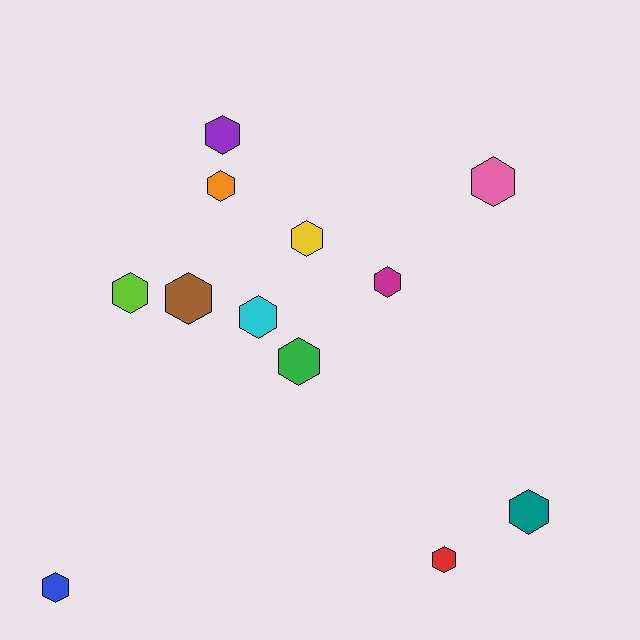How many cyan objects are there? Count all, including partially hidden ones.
There is 1 cyan object.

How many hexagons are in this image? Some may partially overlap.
There are 12 hexagons.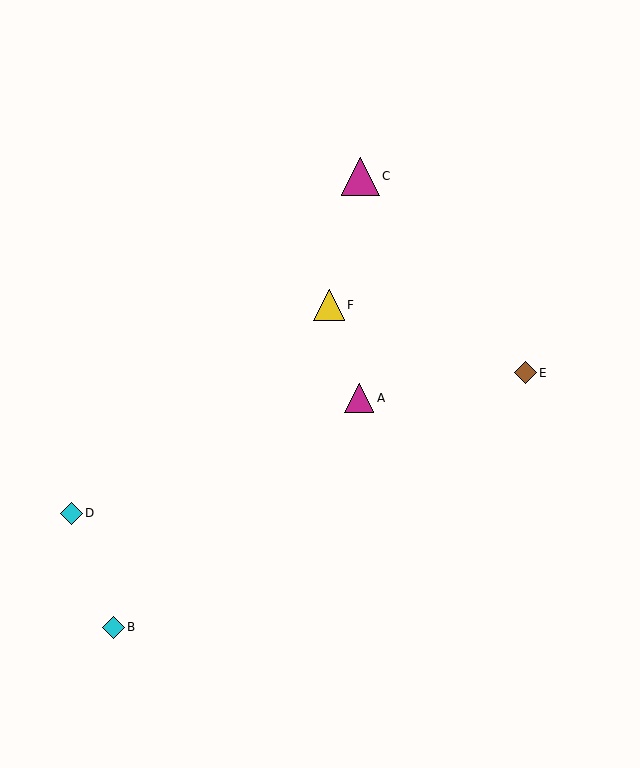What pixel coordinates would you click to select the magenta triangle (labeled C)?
Click at (360, 177) to select the magenta triangle C.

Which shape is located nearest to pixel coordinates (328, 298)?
The yellow triangle (labeled F) at (329, 305) is nearest to that location.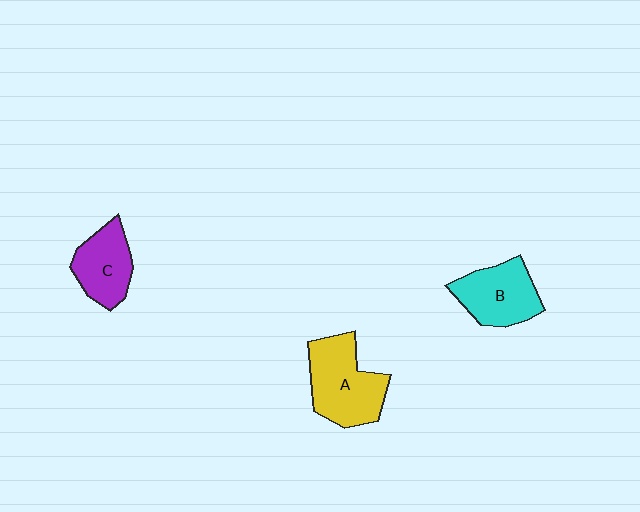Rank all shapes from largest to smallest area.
From largest to smallest: A (yellow), B (cyan), C (purple).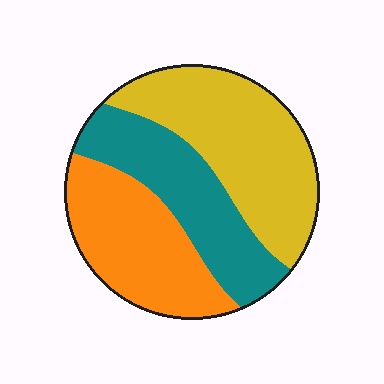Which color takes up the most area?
Yellow, at roughly 40%.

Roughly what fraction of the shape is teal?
Teal covers about 30% of the shape.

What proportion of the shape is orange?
Orange takes up about one third (1/3) of the shape.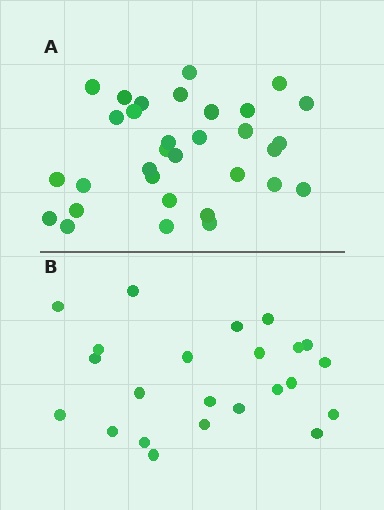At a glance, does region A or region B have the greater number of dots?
Region A (the top region) has more dots.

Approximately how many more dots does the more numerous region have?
Region A has roughly 8 or so more dots than region B.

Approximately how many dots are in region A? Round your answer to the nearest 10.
About 30 dots. (The exact count is 32, which rounds to 30.)